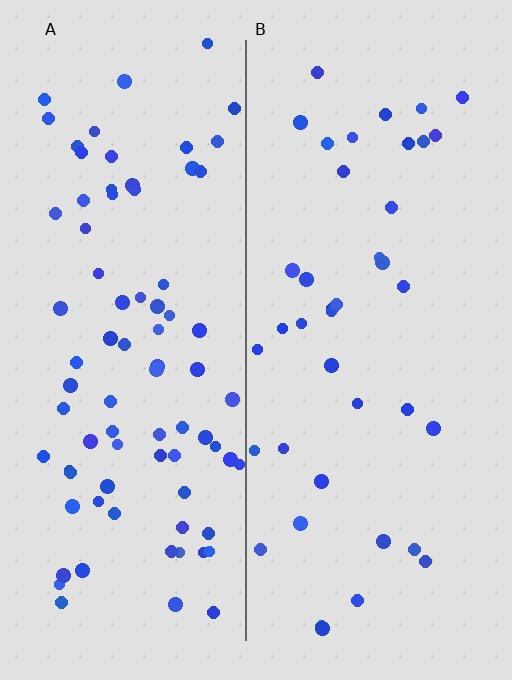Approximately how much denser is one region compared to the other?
Approximately 2.0× — region A over region B.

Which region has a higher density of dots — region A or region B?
A (the left).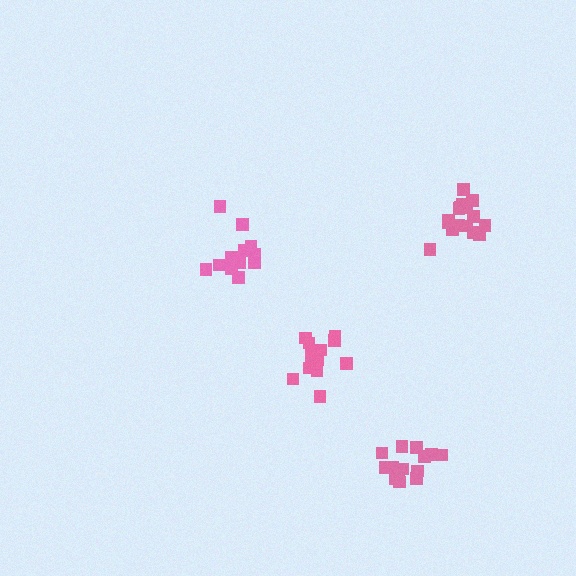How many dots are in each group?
Group 1: 16 dots, Group 2: 14 dots, Group 3: 13 dots, Group 4: 13 dots (56 total).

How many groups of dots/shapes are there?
There are 4 groups.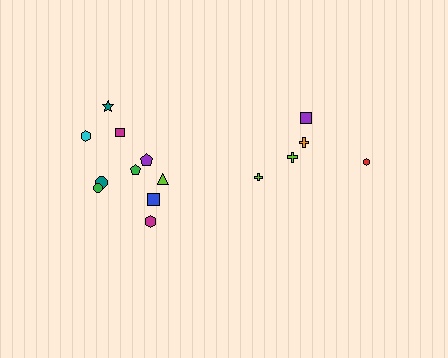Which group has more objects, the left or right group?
The left group.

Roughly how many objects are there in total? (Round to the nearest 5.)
Roughly 15 objects in total.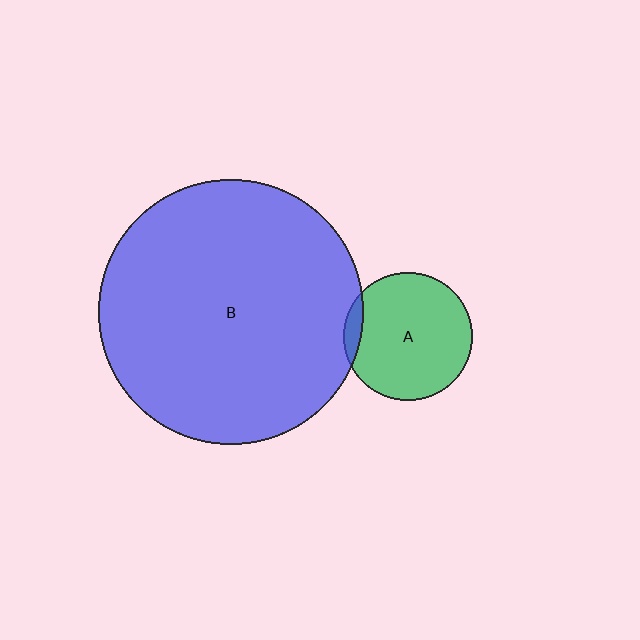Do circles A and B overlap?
Yes.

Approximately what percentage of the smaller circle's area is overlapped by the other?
Approximately 5%.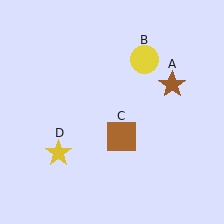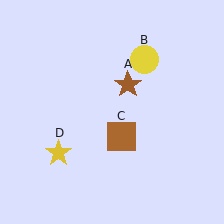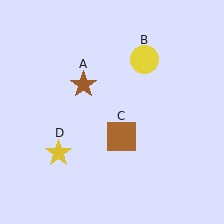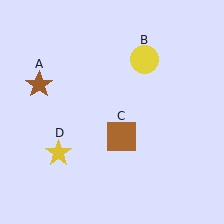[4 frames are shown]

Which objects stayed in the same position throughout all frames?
Yellow circle (object B) and brown square (object C) and yellow star (object D) remained stationary.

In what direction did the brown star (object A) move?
The brown star (object A) moved left.